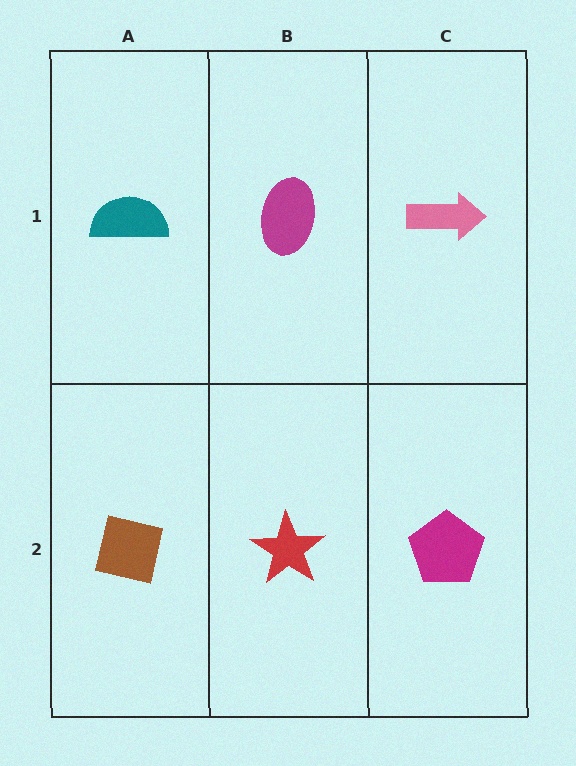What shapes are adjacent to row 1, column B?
A red star (row 2, column B), a teal semicircle (row 1, column A), a pink arrow (row 1, column C).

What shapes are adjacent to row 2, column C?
A pink arrow (row 1, column C), a red star (row 2, column B).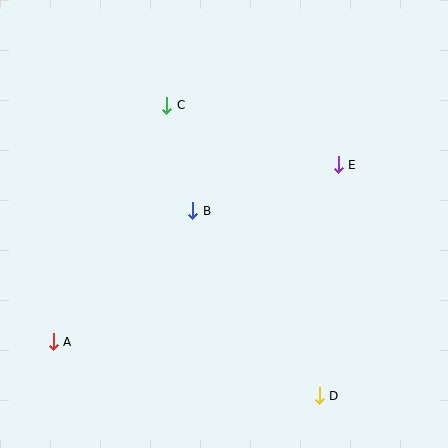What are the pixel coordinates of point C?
Point C is at (167, 105).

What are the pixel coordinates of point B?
Point B is at (193, 211).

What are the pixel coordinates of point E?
Point E is at (338, 165).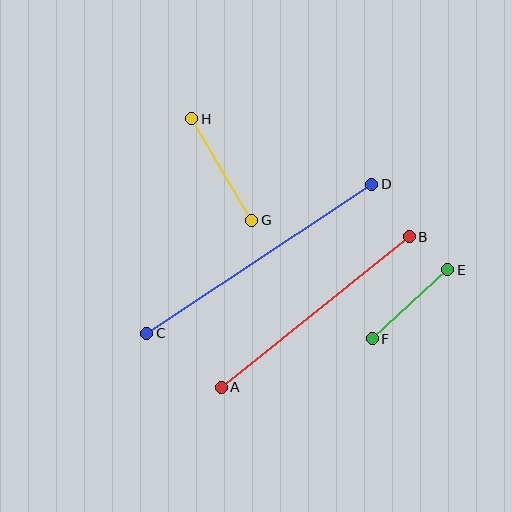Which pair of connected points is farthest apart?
Points C and D are farthest apart.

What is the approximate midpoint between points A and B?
The midpoint is at approximately (315, 312) pixels.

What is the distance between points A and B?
The distance is approximately 241 pixels.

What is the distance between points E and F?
The distance is approximately 102 pixels.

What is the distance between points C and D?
The distance is approximately 270 pixels.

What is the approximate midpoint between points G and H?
The midpoint is at approximately (222, 169) pixels.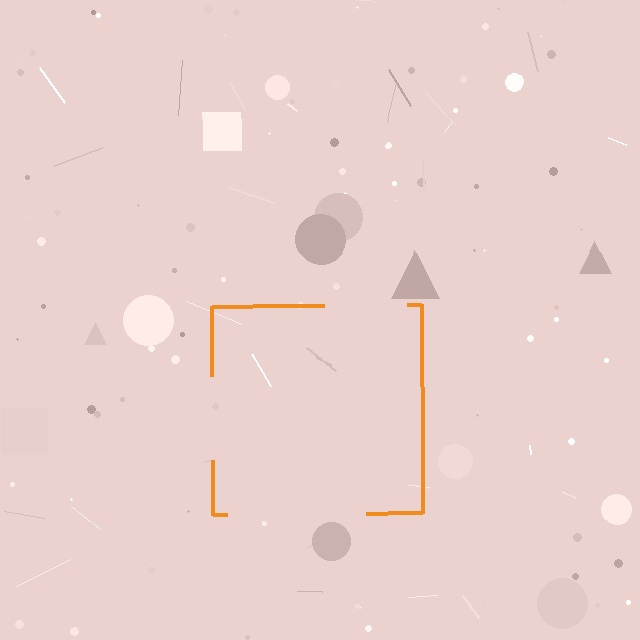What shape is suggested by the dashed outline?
The dashed outline suggests a square.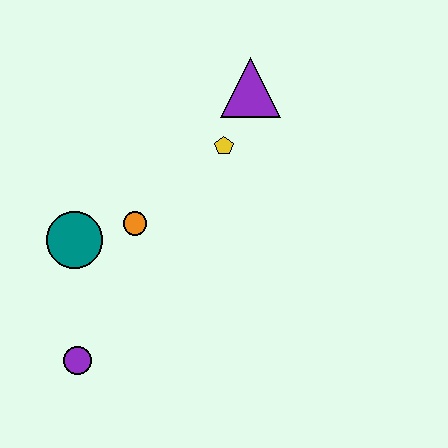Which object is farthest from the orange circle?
The purple triangle is farthest from the orange circle.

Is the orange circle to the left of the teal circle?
No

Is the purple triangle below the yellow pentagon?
No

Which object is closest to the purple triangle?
The yellow pentagon is closest to the purple triangle.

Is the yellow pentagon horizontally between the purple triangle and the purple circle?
Yes